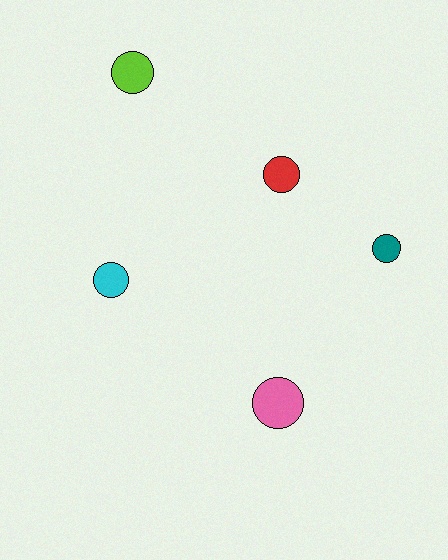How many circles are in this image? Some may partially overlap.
There are 5 circles.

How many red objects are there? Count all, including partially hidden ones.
There is 1 red object.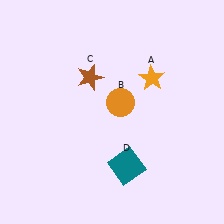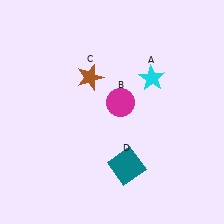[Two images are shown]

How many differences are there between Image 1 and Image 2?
There are 2 differences between the two images.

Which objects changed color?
A changed from orange to cyan. B changed from orange to magenta.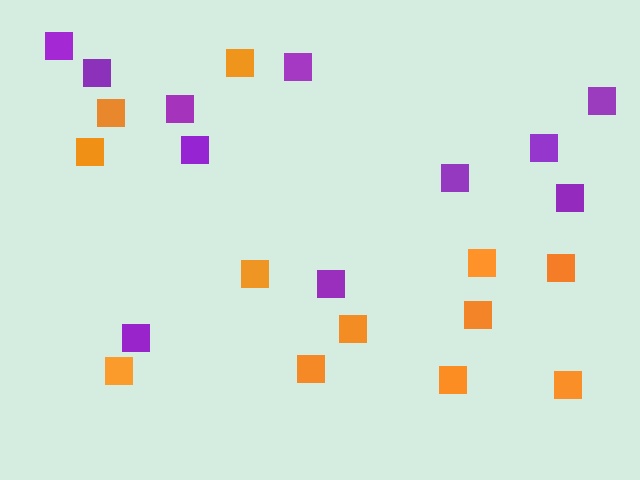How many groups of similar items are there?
There are 2 groups: one group of purple squares (11) and one group of orange squares (12).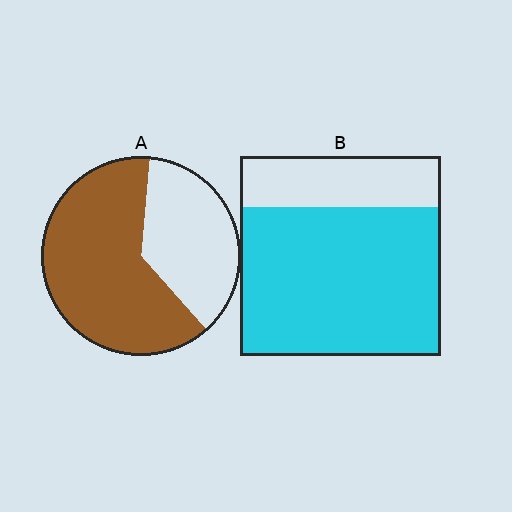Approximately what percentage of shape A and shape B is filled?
A is approximately 65% and B is approximately 75%.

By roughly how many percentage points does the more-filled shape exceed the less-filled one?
By roughly 10 percentage points (B over A).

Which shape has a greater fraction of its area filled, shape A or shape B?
Shape B.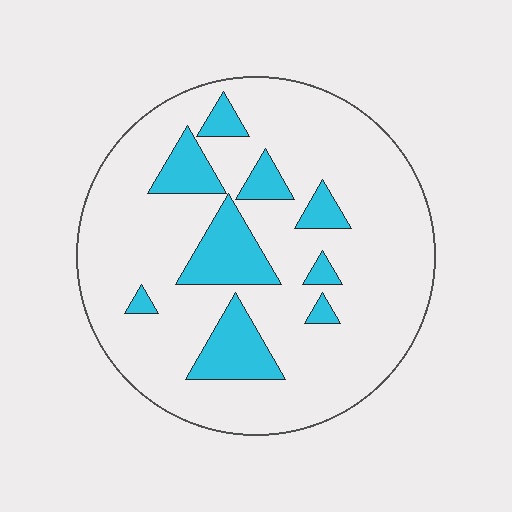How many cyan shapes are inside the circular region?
9.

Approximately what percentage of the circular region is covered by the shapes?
Approximately 20%.